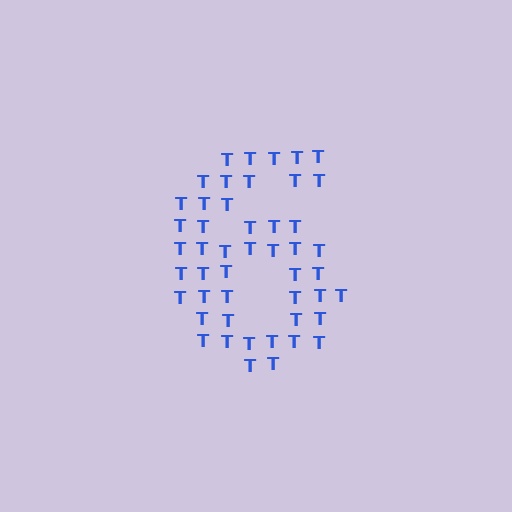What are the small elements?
The small elements are letter T's.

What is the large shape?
The large shape is the digit 6.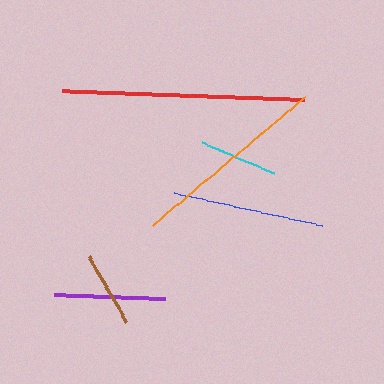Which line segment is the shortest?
The brown line is the shortest at approximately 75 pixels.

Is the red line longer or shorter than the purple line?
The red line is longer than the purple line.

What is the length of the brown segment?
The brown segment is approximately 75 pixels long.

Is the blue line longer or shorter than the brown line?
The blue line is longer than the brown line.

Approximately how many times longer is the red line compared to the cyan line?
The red line is approximately 3.1 times the length of the cyan line.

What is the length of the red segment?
The red segment is approximately 243 pixels long.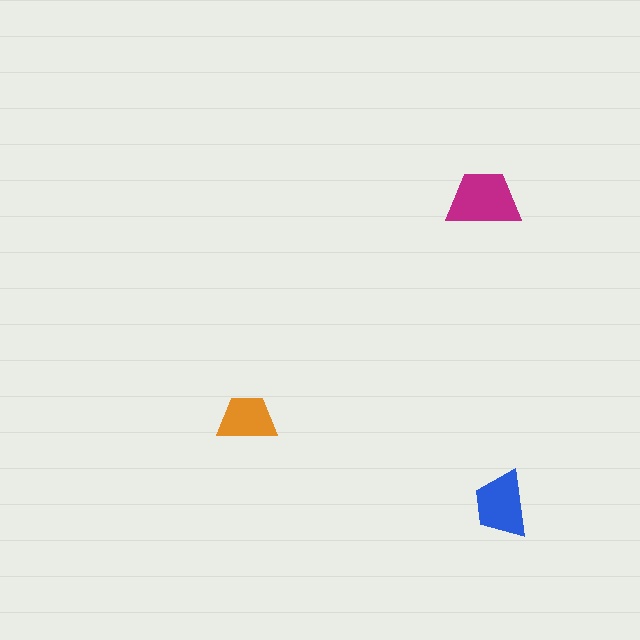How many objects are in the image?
There are 3 objects in the image.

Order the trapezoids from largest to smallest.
the magenta one, the blue one, the orange one.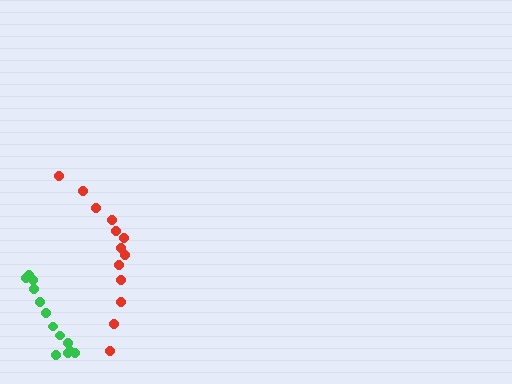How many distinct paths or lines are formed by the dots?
There are 2 distinct paths.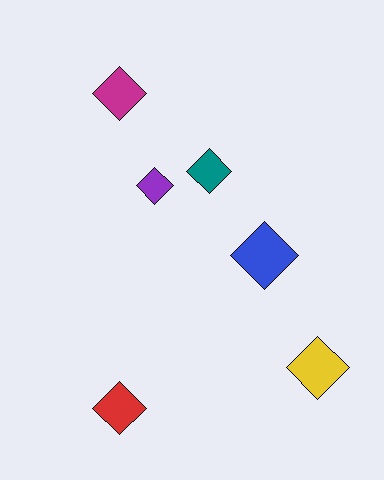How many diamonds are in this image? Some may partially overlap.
There are 6 diamonds.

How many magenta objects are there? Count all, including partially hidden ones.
There is 1 magenta object.